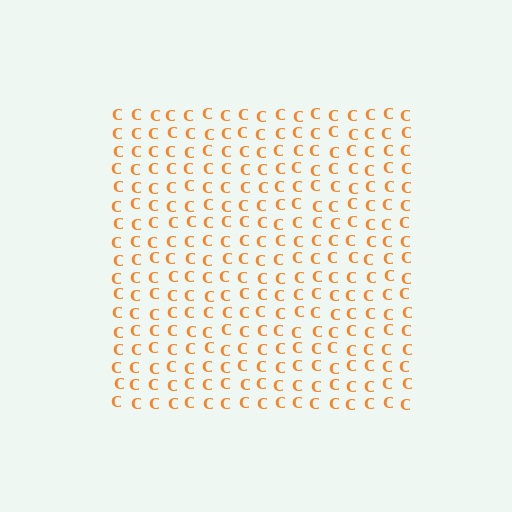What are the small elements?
The small elements are letter C's.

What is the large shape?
The large shape is a square.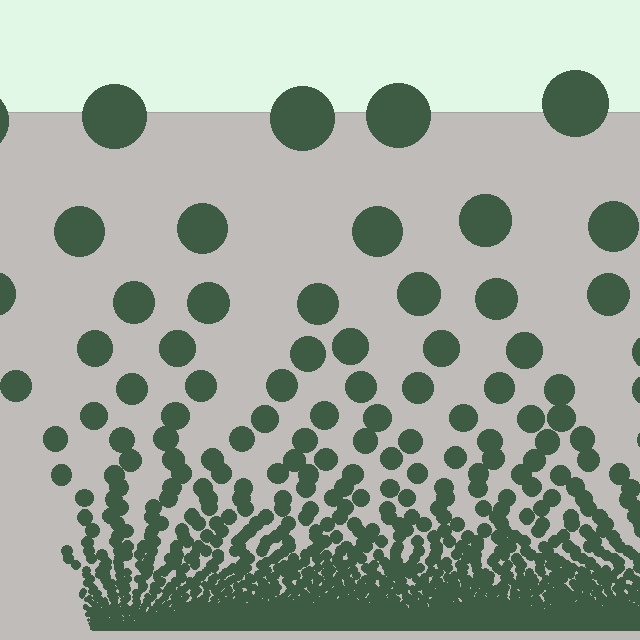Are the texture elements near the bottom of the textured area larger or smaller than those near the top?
Smaller. The gradient is inverted — elements near the bottom are smaller and denser.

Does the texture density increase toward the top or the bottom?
Density increases toward the bottom.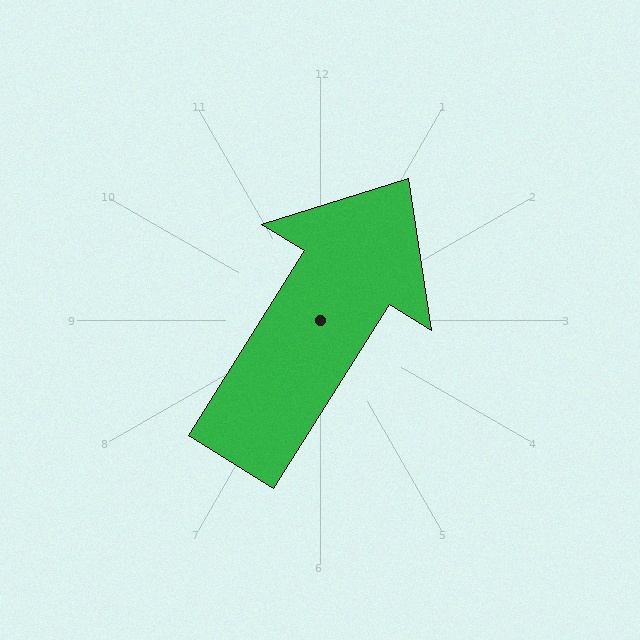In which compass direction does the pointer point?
Northeast.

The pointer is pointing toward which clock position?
Roughly 1 o'clock.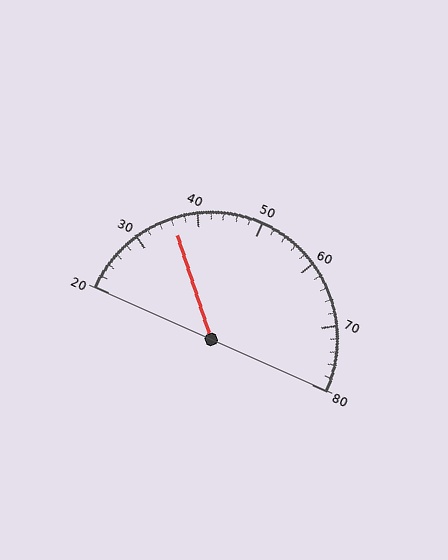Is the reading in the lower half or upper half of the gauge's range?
The reading is in the lower half of the range (20 to 80).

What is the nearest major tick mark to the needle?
The nearest major tick mark is 40.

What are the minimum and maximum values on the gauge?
The gauge ranges from 20 to 80.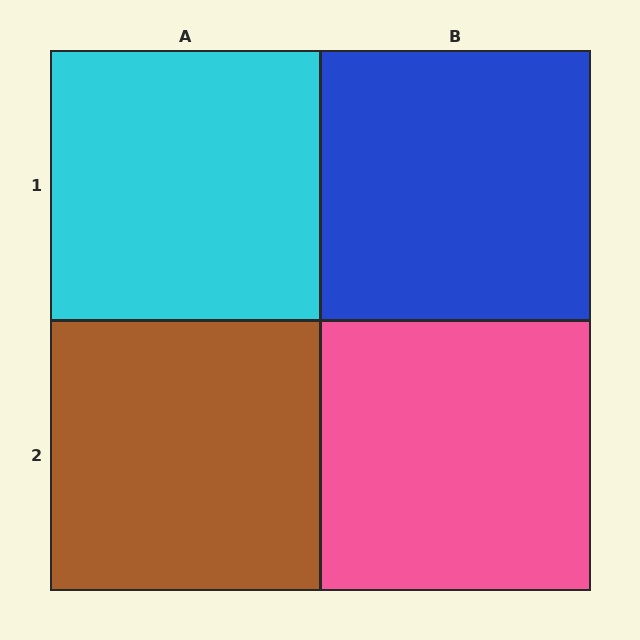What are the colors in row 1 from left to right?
Cyan, blue.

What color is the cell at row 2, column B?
Pink.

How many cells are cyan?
1 cell is cyan.